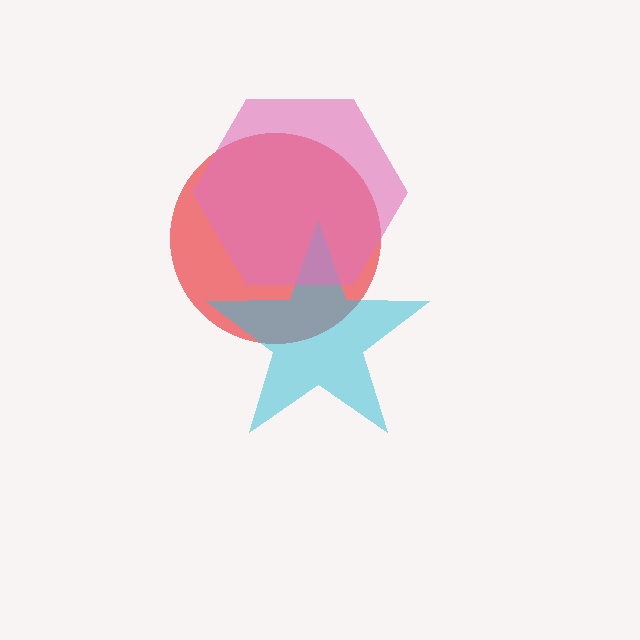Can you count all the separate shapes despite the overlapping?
Yes, there are 3 separate shapes.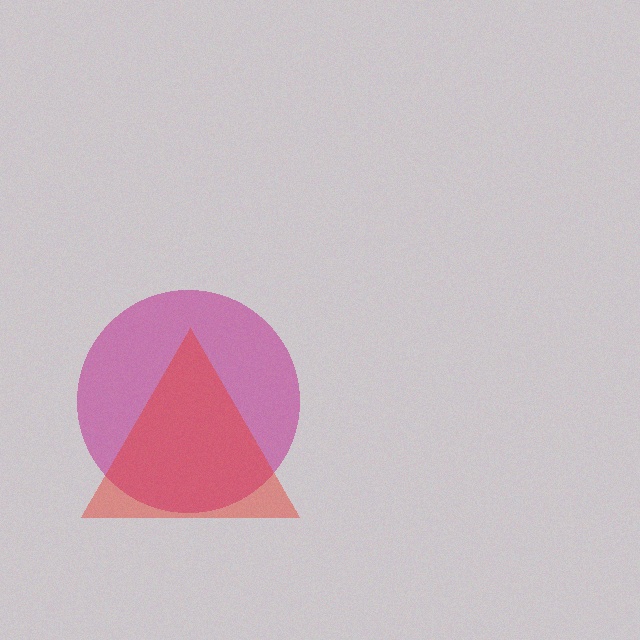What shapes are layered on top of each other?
The layered shapes are: a magenta circle, a red triangle.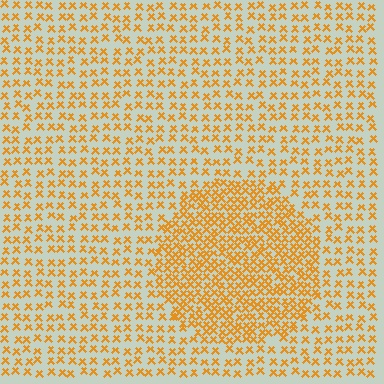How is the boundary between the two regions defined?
The boundary is defined by a change in element density (approximately 2.0x ratio). All elements are the same color, size, and shape.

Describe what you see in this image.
The image contains small orange elements arranged at two different densities. A circle-shaped region is visible where the elements are more densely packed than the surrounding area.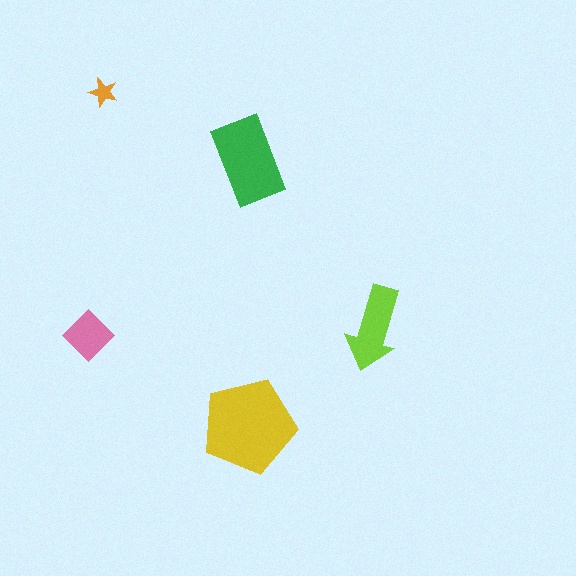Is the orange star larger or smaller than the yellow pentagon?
Smaller.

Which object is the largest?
The yellow pentagon.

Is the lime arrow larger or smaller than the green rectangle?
Smaller.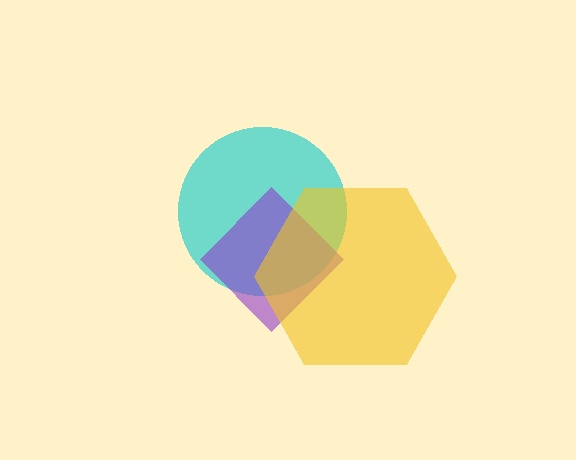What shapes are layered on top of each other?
The layered shapes are: a cyan circle, a purple diamond, a yellow hexagon.